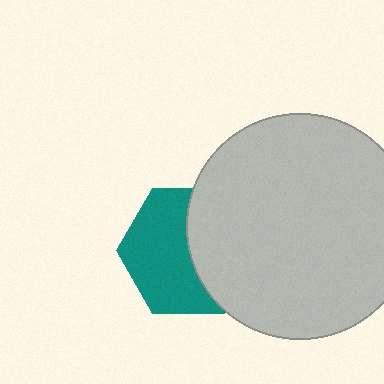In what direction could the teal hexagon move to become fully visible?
The teal hexagon could move left. That would shift it out from behind the light gray circle entirely.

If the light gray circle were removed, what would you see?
You would see the complete teal hexagon.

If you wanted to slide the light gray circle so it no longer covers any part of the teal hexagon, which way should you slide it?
Slide it right — that is the most direct way to separate the two shapes.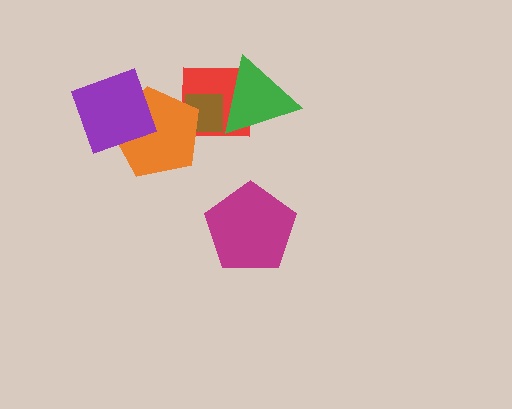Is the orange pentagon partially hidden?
Yes, it is partially covered by another shape.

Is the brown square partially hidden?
Yes, it is partially covered by another shape.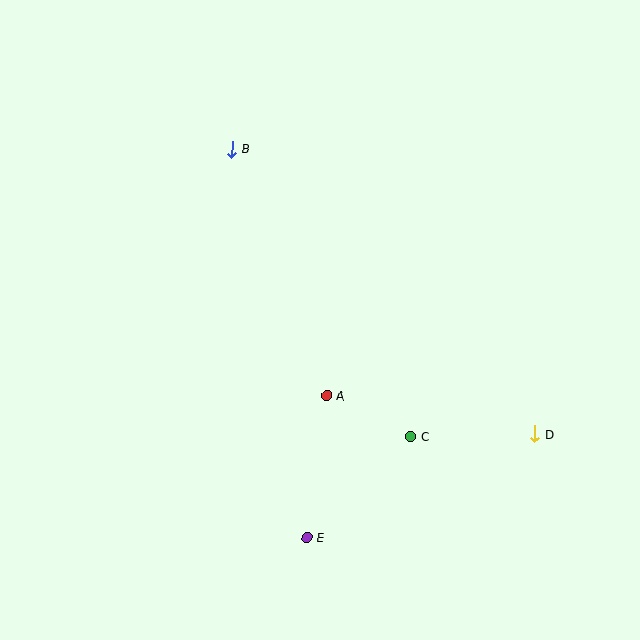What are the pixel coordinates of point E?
Point E is at (307, 538).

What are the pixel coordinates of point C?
Point C is at (410, 437).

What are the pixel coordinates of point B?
Point B is at (232, 150).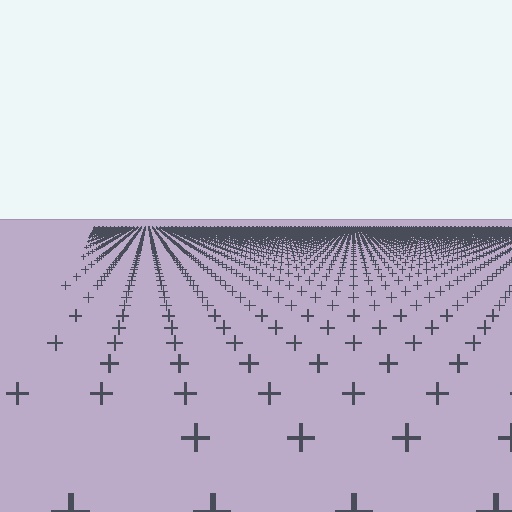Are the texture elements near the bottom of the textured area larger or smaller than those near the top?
Larger. Near the bottom, elements are closer to the viewer and appear at a bigger on-screen size.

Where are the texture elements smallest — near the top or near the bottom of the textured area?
Near the top.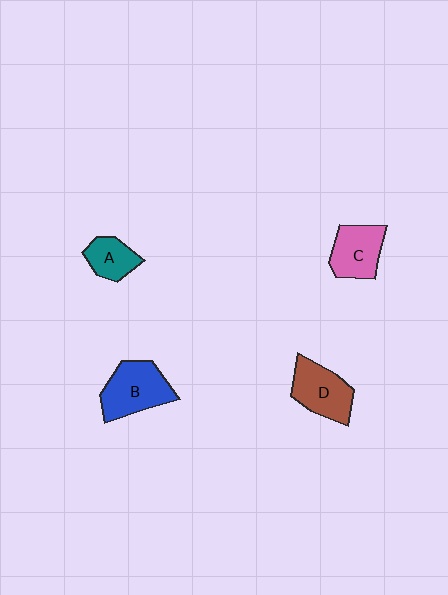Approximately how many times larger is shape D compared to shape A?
Approximately 1.6 times.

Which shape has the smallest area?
Shape A (teal).